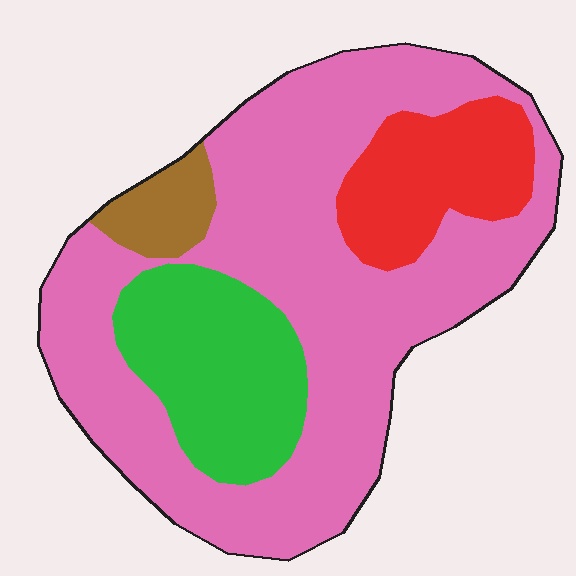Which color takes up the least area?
Brown, at roughly 5%.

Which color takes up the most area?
Pink, at roughly 65%.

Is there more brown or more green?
Green.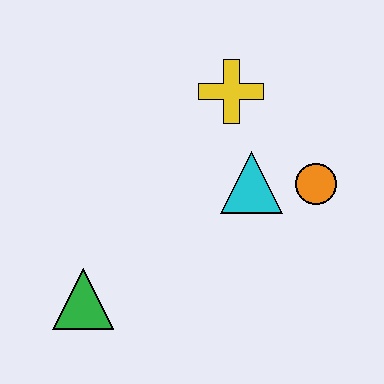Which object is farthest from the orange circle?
The green triangle is farthest from the orange circle.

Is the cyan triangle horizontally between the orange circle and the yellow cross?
Yes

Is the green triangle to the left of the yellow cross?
Yes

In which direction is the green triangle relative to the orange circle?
The green triangle is to the left of the orange circle.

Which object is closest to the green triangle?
The cyan triangle is closest to the green triangle.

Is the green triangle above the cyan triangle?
No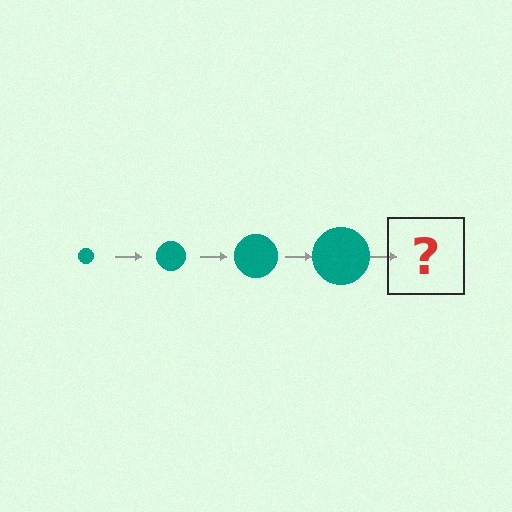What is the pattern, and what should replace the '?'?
The pattern is that the circle gets progressively larger each step. The '?' should be a teal circle, larger than the previous one.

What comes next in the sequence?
The next element should be a teal circle, larger than the previous one.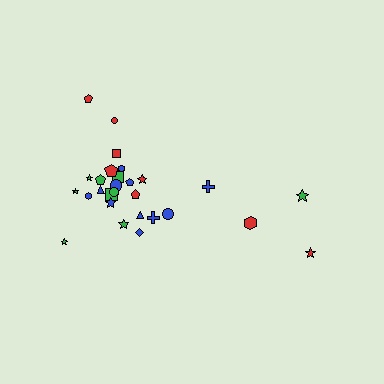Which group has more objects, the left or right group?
The left group.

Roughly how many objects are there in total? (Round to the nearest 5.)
Roughly 30 objects in total.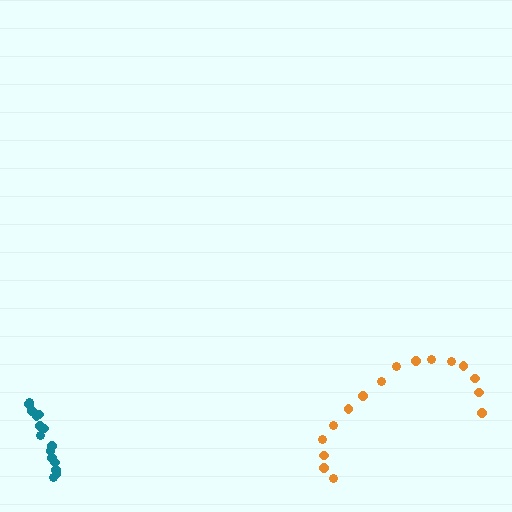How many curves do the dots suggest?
There are 2 distinct paths.